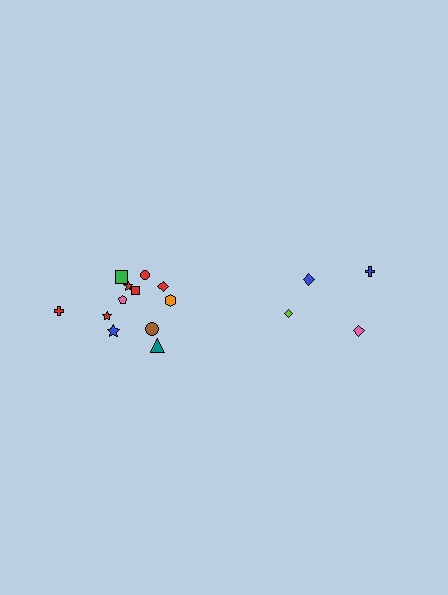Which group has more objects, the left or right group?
The left group.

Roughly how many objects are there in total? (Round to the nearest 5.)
Roughly 15 objects in total.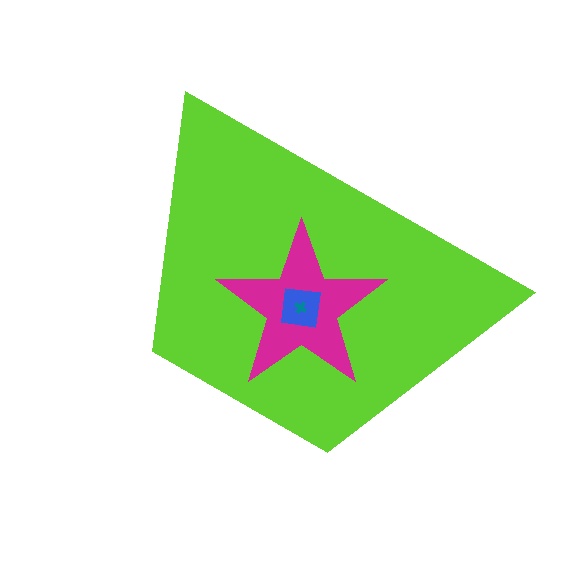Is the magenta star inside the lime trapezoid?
Yes.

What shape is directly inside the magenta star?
The blue square.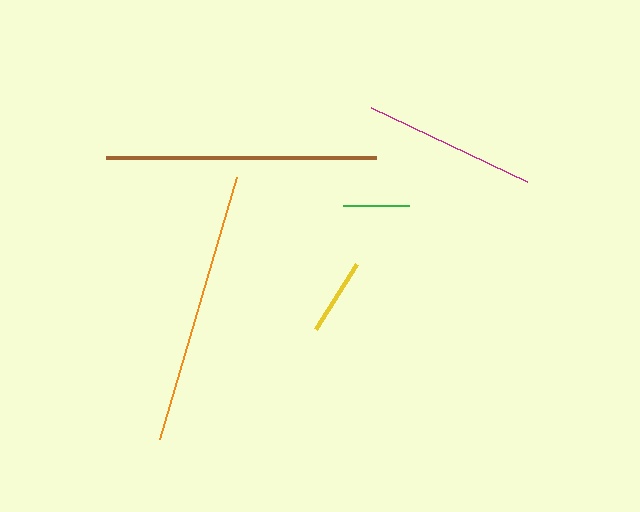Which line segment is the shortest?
The green line is the shortest at approximately 66 pixels.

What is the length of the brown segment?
The brown segment is approximately 270 pixels long.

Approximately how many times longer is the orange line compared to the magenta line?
The orange line is approximately 1.6 times the length of the magenta line.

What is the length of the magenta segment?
The magenta segment is approximately 172 pixels long.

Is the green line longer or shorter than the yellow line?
The yellow line is longer than the green line.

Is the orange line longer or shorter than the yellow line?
The orange line is longer than the yellow line.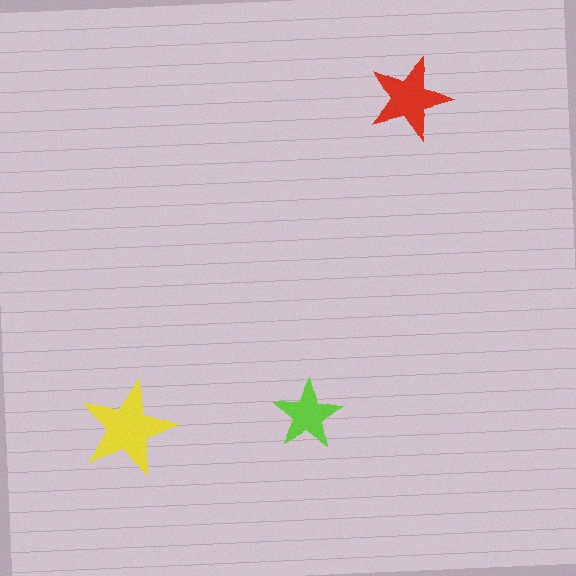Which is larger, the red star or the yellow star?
The yellow one.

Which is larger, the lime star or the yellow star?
The yellow one.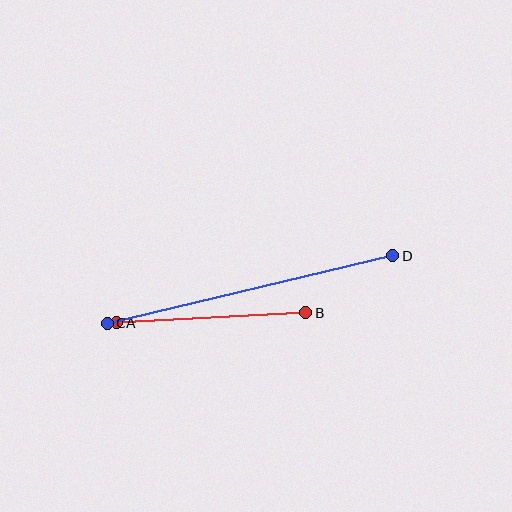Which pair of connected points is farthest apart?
Points C and D are farthest apart.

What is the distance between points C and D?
The distance is approximately 294 pixels.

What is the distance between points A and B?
The distance is approximately 189 pixels.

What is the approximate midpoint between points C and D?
The midpoint is at approximately (250, 289) pixels.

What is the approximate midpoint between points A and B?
The midpoint is at approximately (211, 318) pixels.